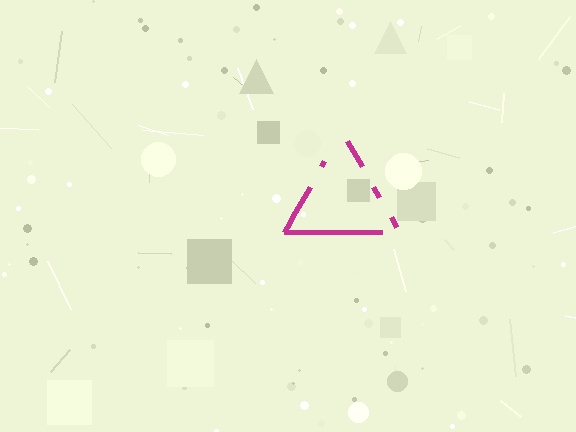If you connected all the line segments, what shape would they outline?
They would outline a triangle.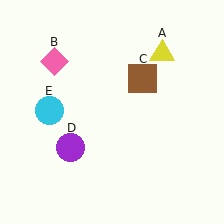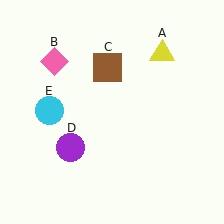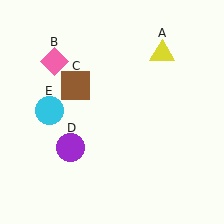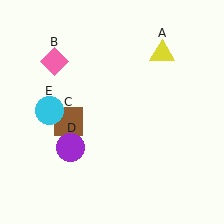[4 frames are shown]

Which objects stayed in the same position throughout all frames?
Yellow triangle (object A) and pink diamond (object B) and purple circle (object D) and cyan circle (object E) remained stationary.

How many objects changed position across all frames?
1 object changed position: brown square (object C).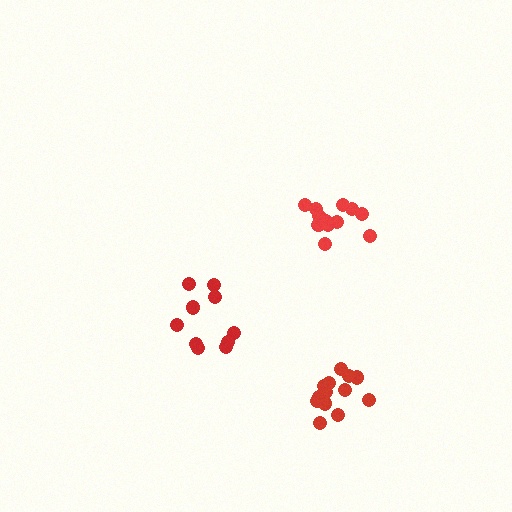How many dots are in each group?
Group 1: 13 dots, Group 2: 14 dots, Group 3: 10 dots (37 total).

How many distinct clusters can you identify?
There are 3 distinct clusters.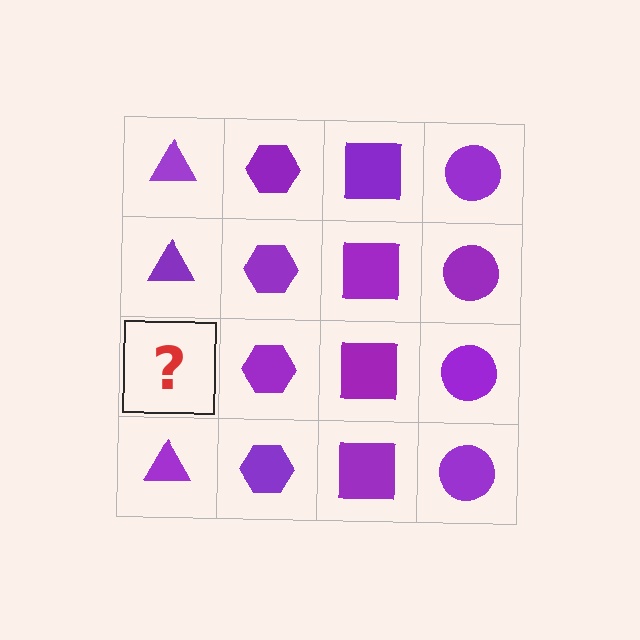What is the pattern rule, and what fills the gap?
The rule is that each column has a consistent shape. The gap should be filled with a purple triangle.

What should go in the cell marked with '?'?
The missing cell should contain a purple triangle.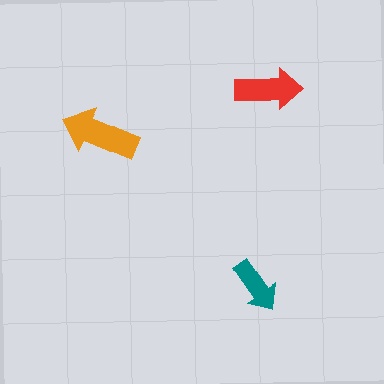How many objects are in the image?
There are 3 objects in the image.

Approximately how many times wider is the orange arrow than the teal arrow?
About 1.5 times wider.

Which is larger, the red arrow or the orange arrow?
The orange one.